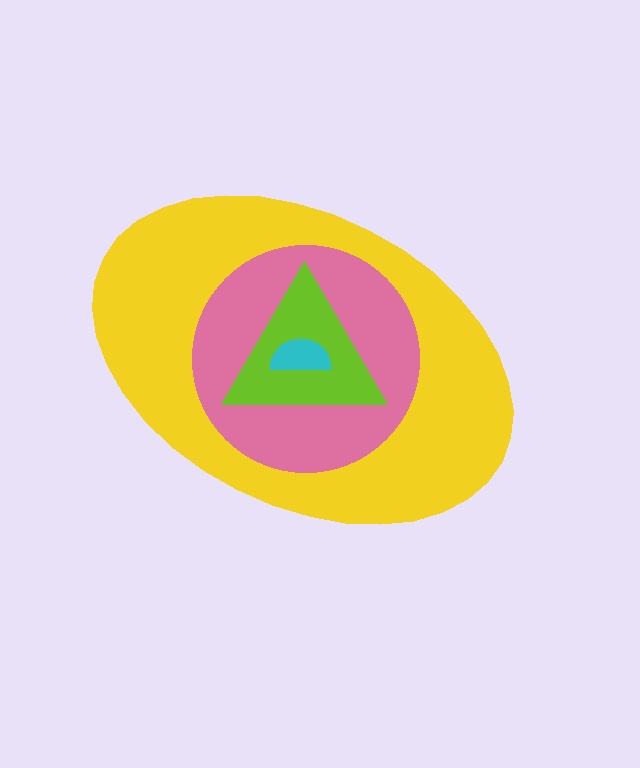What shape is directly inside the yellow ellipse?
The pink circle.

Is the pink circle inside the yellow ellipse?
Yes.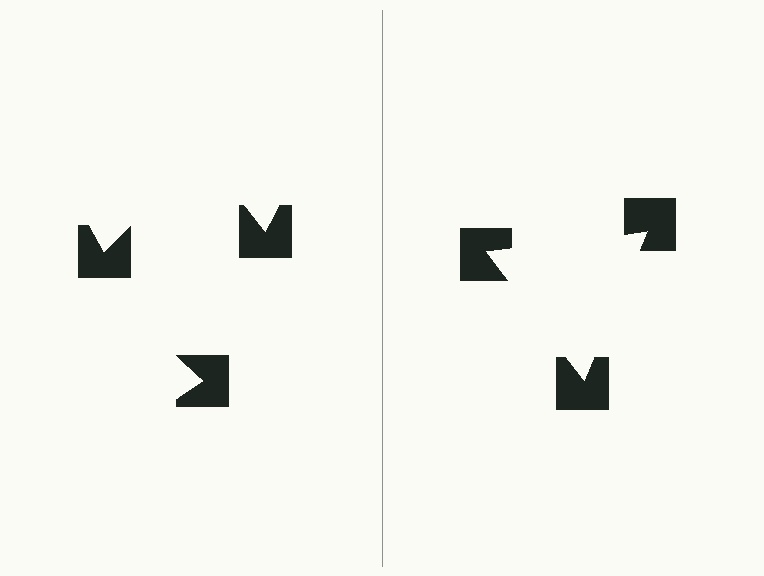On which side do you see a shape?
An illusory triangle appears on the right side. On the left side the wedge cuts are rotated, so no coherent shape forms.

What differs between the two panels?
The notched squares are positioned identically on both sides; only the wedge orientations differ. On the right they align to a triangle; on the left they are misaligned.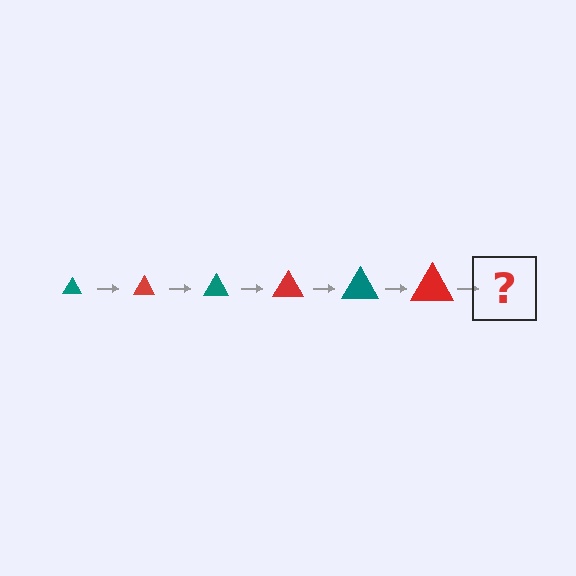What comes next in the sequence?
The next element should be a teal triangle, larger than the previous one.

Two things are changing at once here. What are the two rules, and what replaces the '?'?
The two rules are that the triangle grows larger each step and the color cycles through teal and red. The '?' should be a teal triangle, larger than the previous one.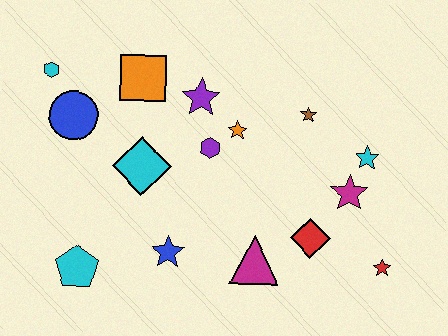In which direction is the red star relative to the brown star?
The red star is below the brown star.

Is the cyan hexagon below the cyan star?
No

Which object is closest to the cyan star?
The magenta star is closest to the cyan star.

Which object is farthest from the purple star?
The red star is farthest from the purple star.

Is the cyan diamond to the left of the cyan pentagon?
No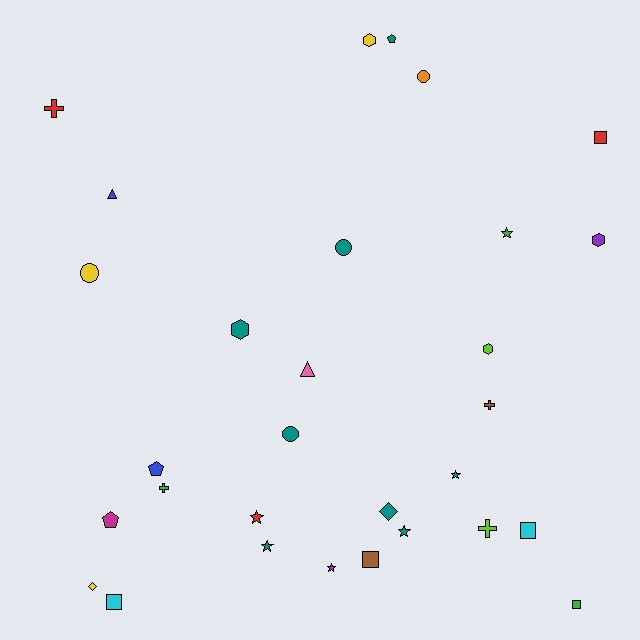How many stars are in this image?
There are 6 stars.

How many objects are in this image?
There are 30 objects.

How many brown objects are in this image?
There are 2 brown objects.